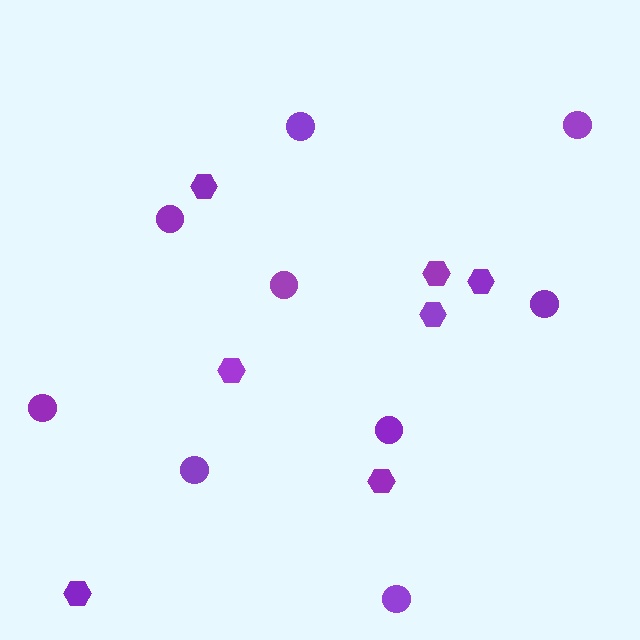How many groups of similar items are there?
There are 2 groups: one group of hexagons (7) and one group of circles (9).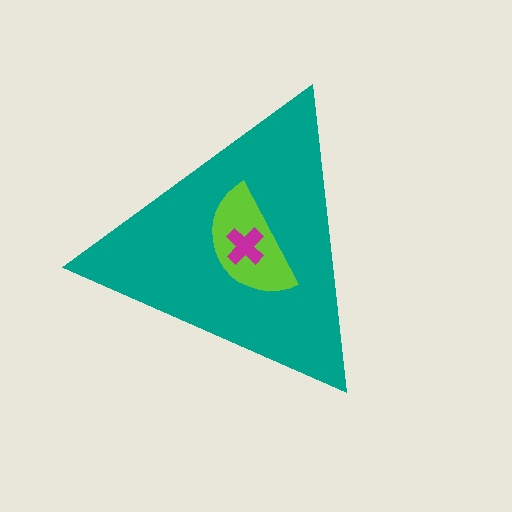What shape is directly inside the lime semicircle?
The magenta cross.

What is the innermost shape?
The magenta cross.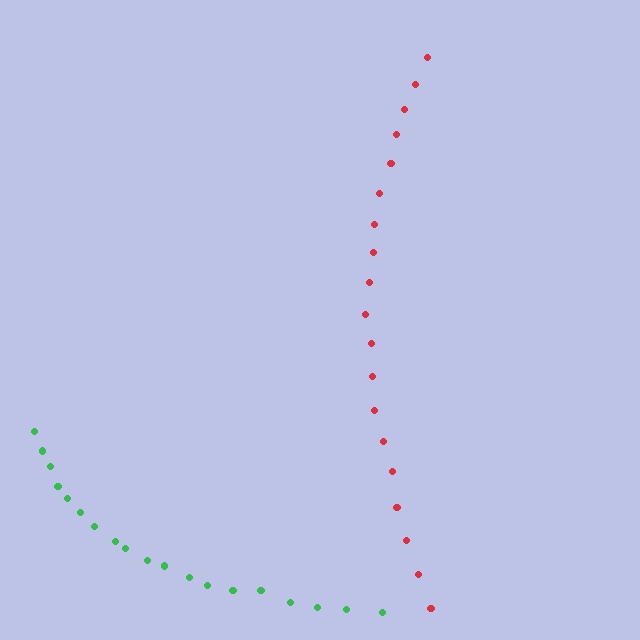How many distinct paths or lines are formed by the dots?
There are 2 distinct paths.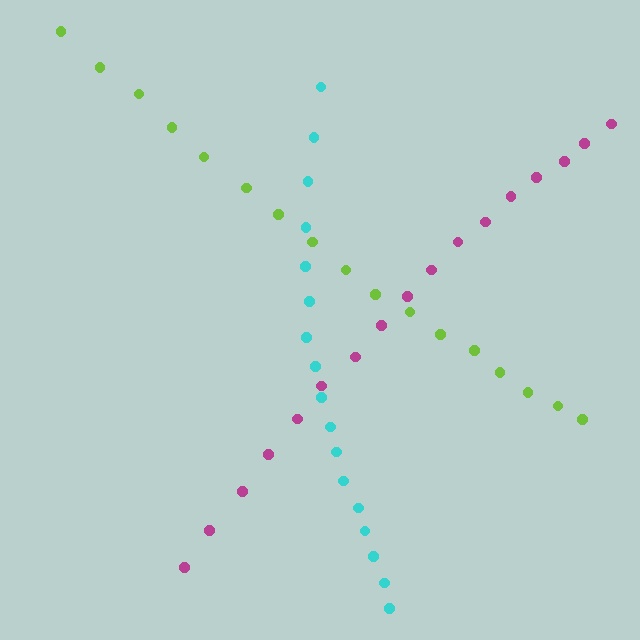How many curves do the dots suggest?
There are 3 distinct paths.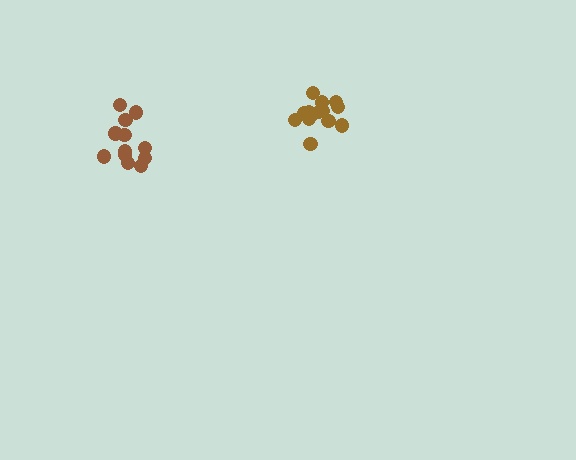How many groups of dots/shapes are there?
There are 2 groups.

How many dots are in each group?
Group 1: 14 dots, Group 2: 12 dots (26 total).